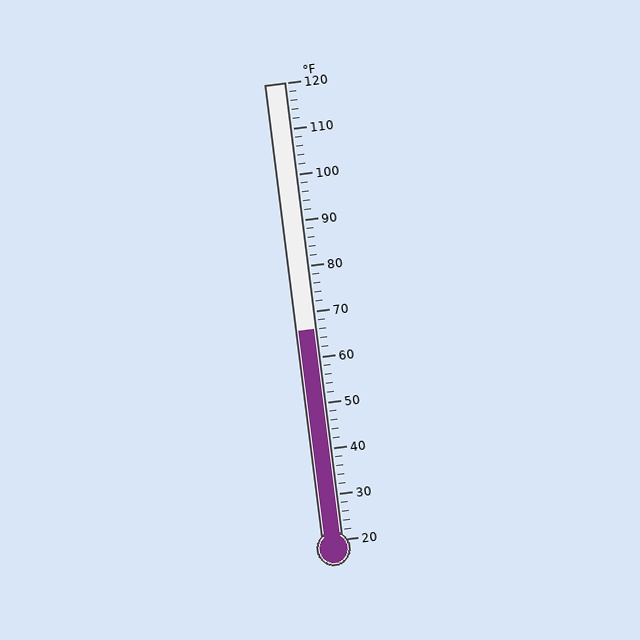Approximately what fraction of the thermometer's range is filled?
The thermometer is filled to approximately 45% of its range.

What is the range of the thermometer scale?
The thermometer scale ranges from 20°F to 120°F.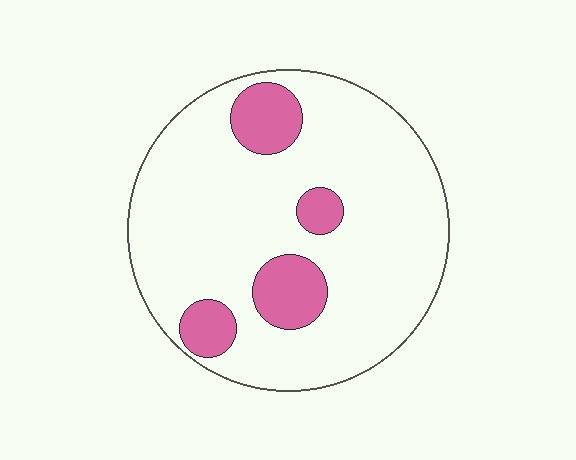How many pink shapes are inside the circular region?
4.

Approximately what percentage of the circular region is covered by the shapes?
Approximately 15%.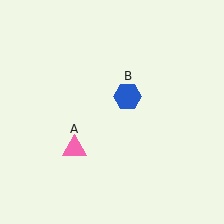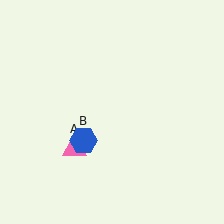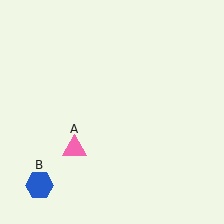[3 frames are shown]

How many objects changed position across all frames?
1 object changed position: blue hexagon (object B).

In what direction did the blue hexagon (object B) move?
The blue hexagon (object B) moved down and to the left.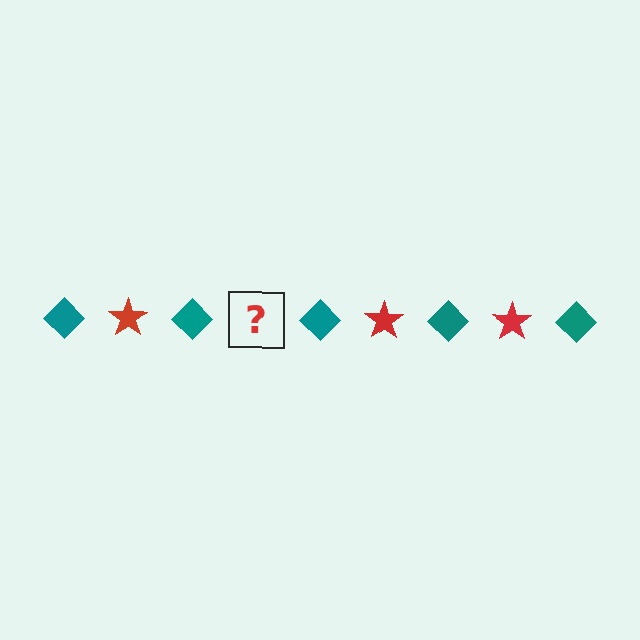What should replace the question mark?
The question mark should be replaced with a red star.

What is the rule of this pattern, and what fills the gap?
The rule is that the pattern alternates between teal diamond and red star. The gap should be filled with a red star.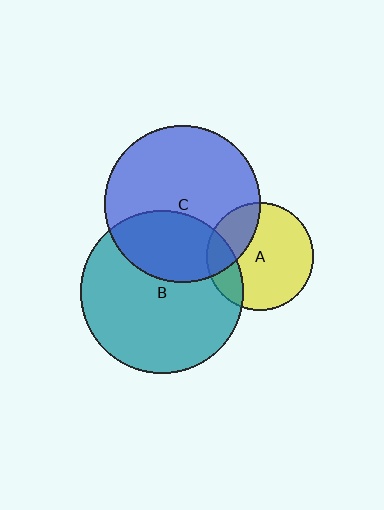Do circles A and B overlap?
Yes.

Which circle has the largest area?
Circle B (teal).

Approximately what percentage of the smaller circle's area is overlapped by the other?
Approximately 20%.